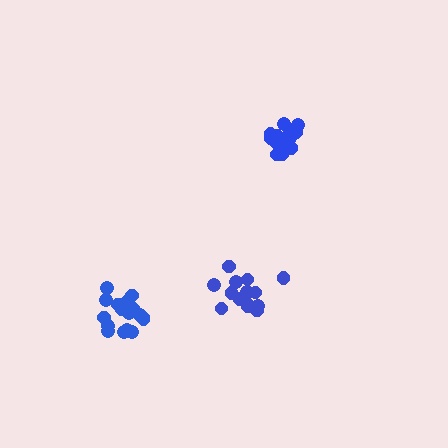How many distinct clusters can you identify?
There are 3 distinct clusters.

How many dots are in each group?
Group 1: 17 dots, Group 2: 19 dots, Group 3: 16 dots (52 total).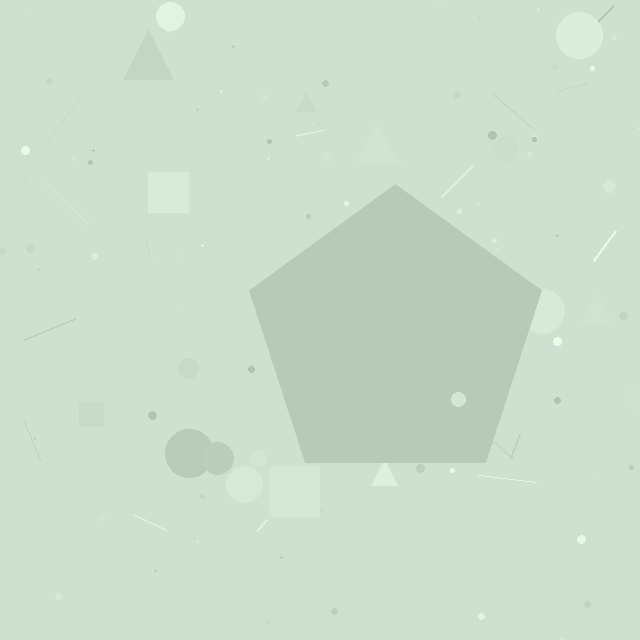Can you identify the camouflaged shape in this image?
The camouflaged shape is a pentagon.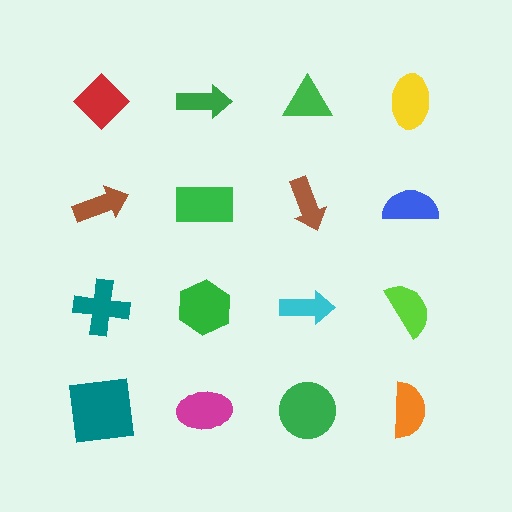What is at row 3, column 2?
A green hexagon.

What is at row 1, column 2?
A green arrow.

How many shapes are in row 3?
4 shapes.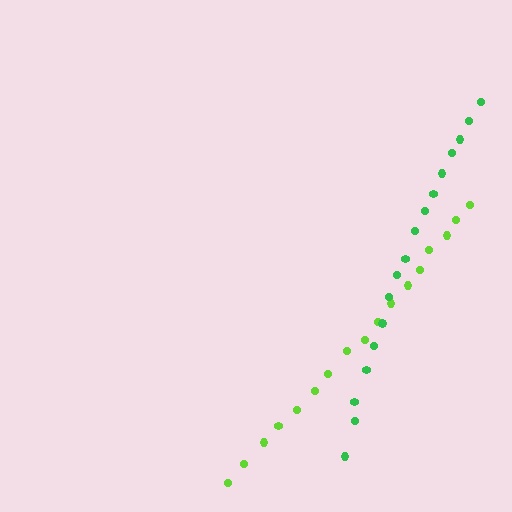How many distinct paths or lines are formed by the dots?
There are 2 distinct paths.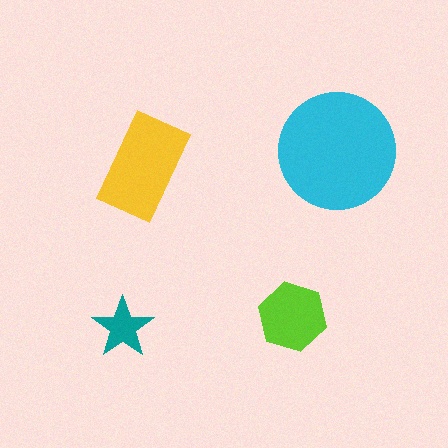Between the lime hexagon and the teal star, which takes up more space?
The lime hexagon.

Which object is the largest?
The cyan circle.